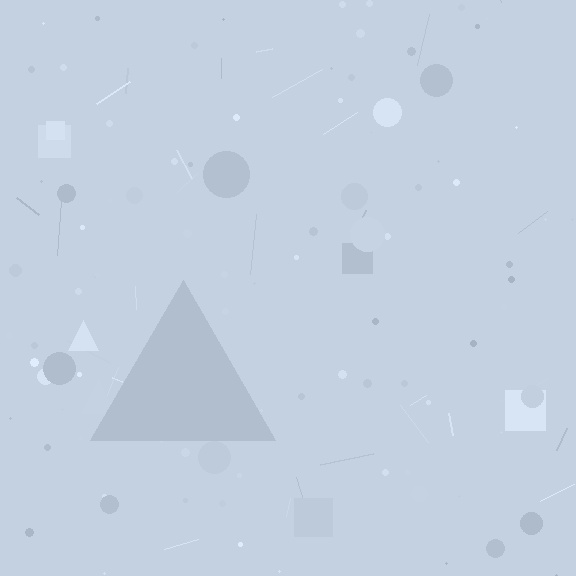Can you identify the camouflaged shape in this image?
The camouflaged shape is a triangle.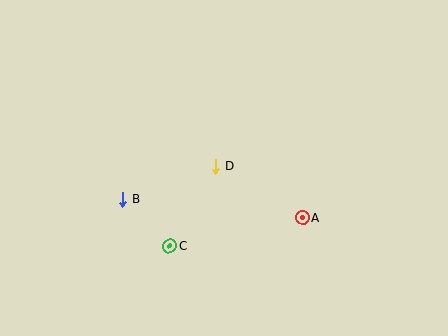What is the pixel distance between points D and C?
The distance between D and C is 92 pixels.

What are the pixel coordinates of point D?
Point D is at (216, 166).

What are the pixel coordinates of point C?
Point C is at (169, 246).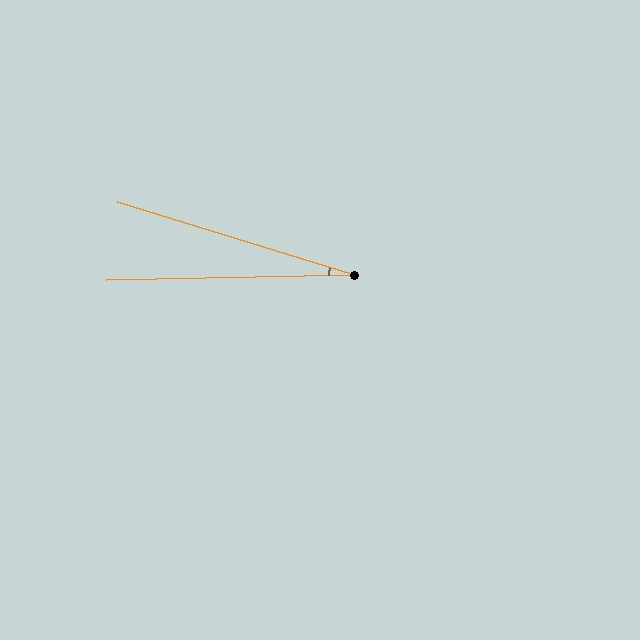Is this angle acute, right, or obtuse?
It is acute.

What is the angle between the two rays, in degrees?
Approximately 18 degrees.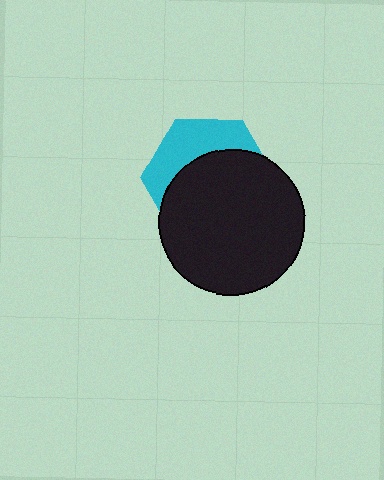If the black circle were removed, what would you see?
You would see the complete cyan hexagon.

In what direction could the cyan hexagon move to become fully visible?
The cyan hexagon could move up. That would shift it out from behind the black circle entirely.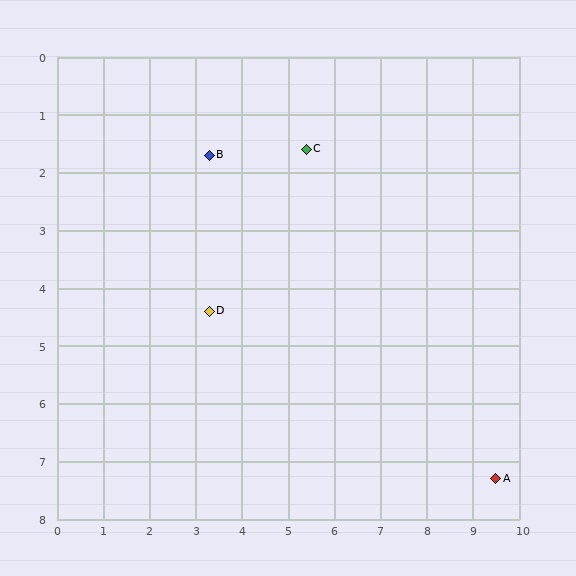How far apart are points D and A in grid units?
Points D and A are about 6.8 grid units apart.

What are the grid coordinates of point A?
Point A is at approximately (9.5, 7.3).